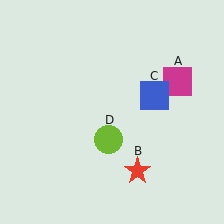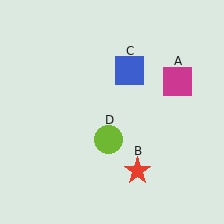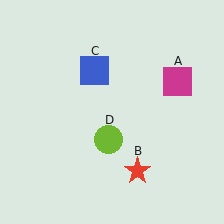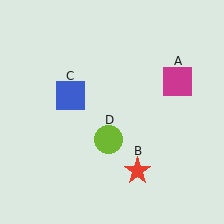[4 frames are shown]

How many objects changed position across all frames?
1 object changed position: blue square (object C).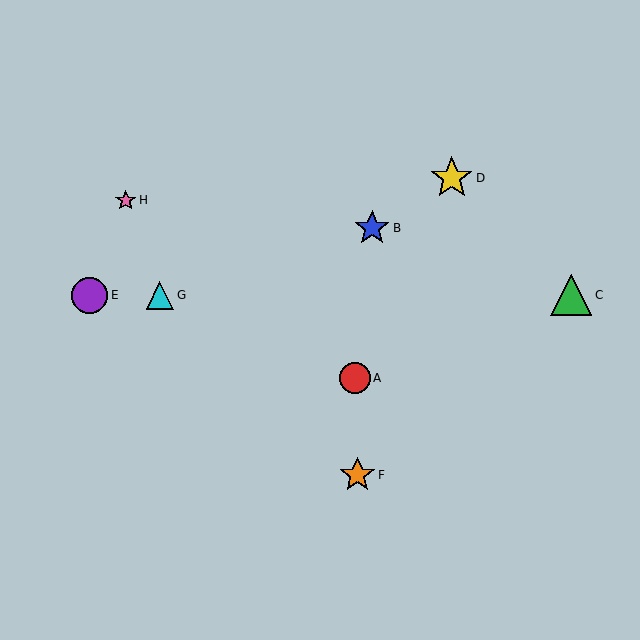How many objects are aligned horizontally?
3 objects (C, E, G) are aligned horizontally.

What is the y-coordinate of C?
Object C is at y≈295.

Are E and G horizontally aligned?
Yes, both are at y≈295.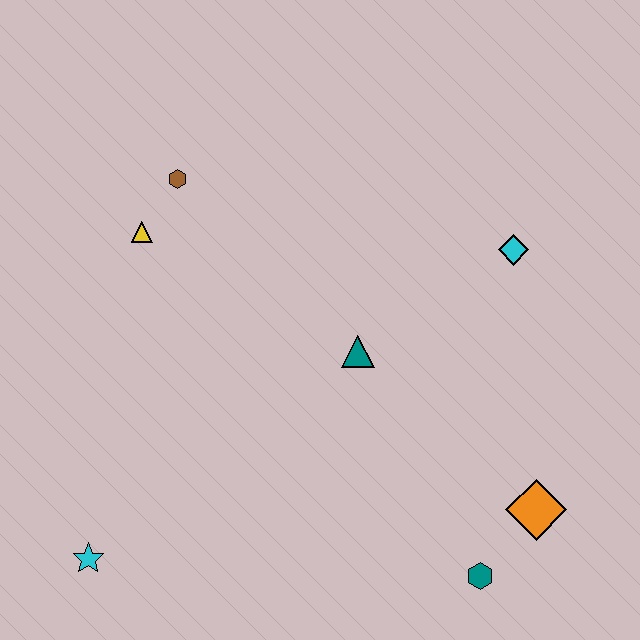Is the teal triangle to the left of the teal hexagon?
Yes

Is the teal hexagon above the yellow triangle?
No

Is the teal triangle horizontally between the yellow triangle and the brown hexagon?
No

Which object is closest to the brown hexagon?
The yellow triangle is closest to the brown hexagon.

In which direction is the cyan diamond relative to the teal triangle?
The cyan diamond is to the right of the teal triangle.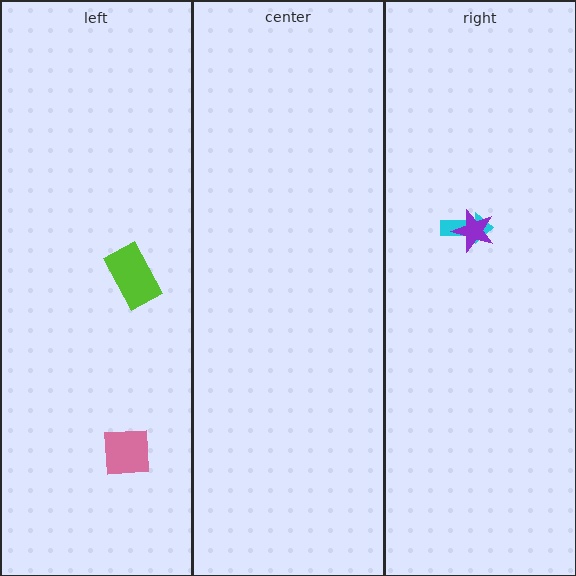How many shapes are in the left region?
2.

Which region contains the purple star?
The right region.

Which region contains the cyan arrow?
The right region.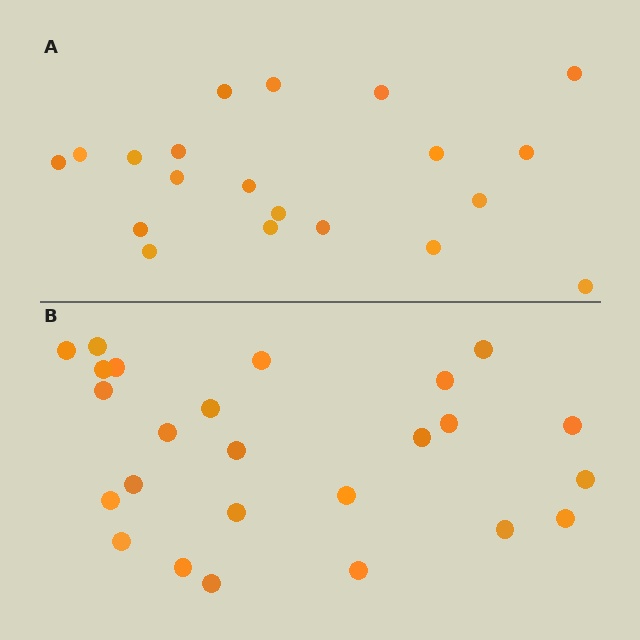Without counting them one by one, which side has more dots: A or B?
Region B (the bottom region) has more dots.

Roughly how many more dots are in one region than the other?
Region B has about 5 more dots than region A.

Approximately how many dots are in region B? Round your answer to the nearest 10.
About 20 dots. (The exact count is 25, which rounds to 20.)